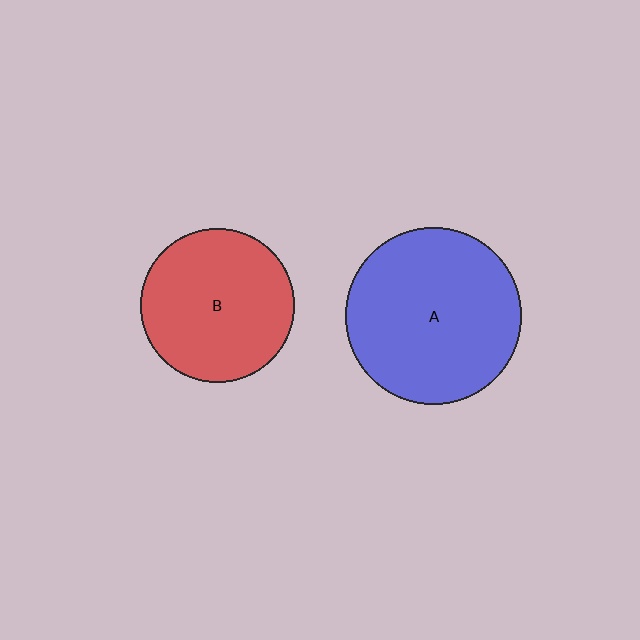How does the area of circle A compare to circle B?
Approximately 1.3 times.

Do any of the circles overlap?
No, none of the circles overlap.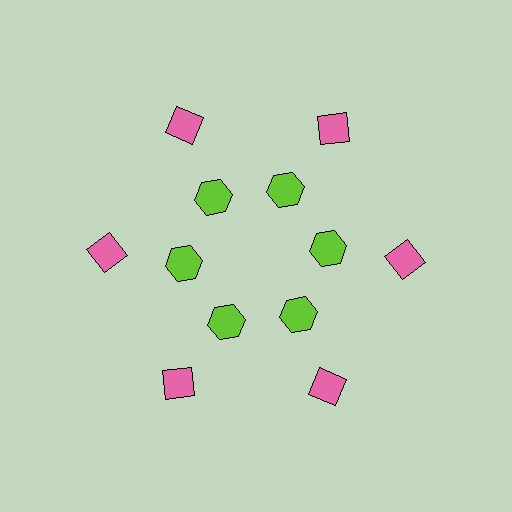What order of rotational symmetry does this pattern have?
This pattern has 6-fold rotational symmetry.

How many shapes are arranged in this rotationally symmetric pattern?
There are 12 shapes, arranged in 6 groups of 2.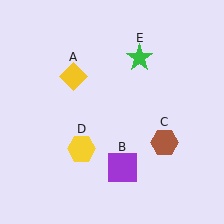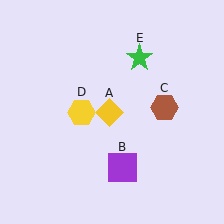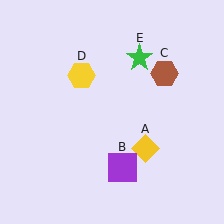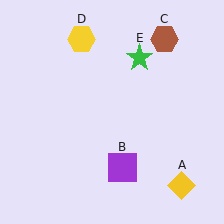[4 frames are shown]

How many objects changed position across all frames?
3 objects changed position: yellow diamond (object A), brown hexagon (object C), yellow hexagon (object D).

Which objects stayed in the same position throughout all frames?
Purple square (object B) and green star (object E) remained stationary.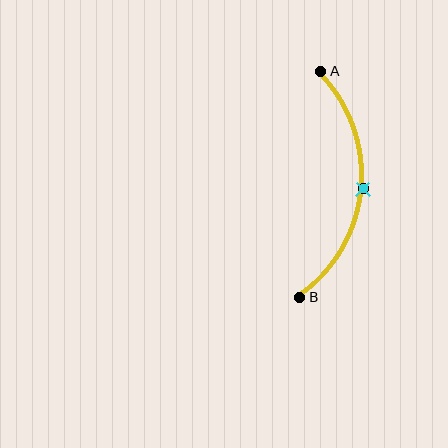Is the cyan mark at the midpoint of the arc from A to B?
Yes. The cyan mark lies on the arc at equal arc-length from both A and B — it is the arc midpoint.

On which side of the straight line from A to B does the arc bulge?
The arc bulges to the right of the straight line connecting A and B.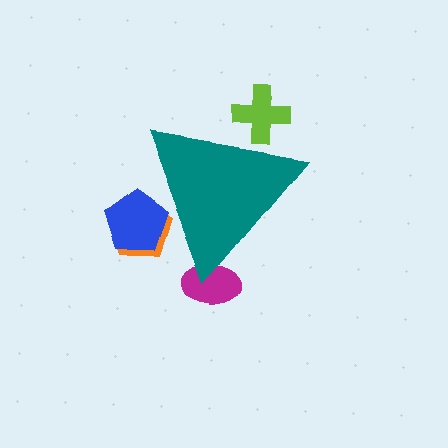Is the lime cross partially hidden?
Yes, the lime cross is partially hidden behind the teal triangle.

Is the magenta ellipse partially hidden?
Yes, the magenta ellipse is partially hidden behind the teal triangle.